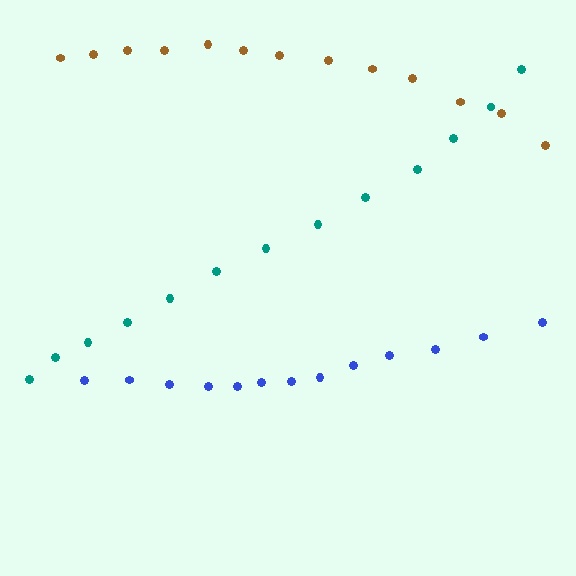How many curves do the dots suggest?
There are 3 distinct paths.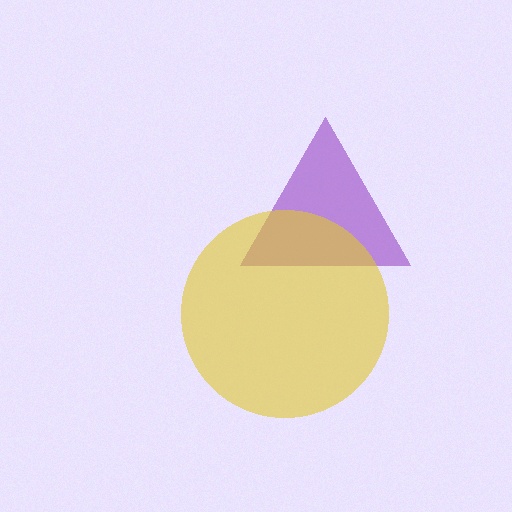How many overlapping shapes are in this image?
There are 2 overlapping shapes in the image.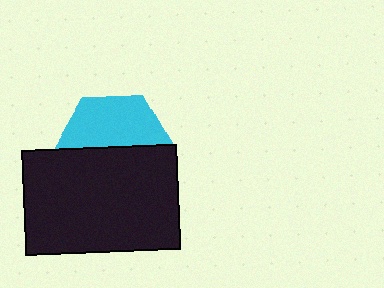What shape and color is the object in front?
The object in front is a black rectangle.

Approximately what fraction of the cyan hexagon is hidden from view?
Roughly 53% of the cyan hexagon is hidden behind the black rectangle.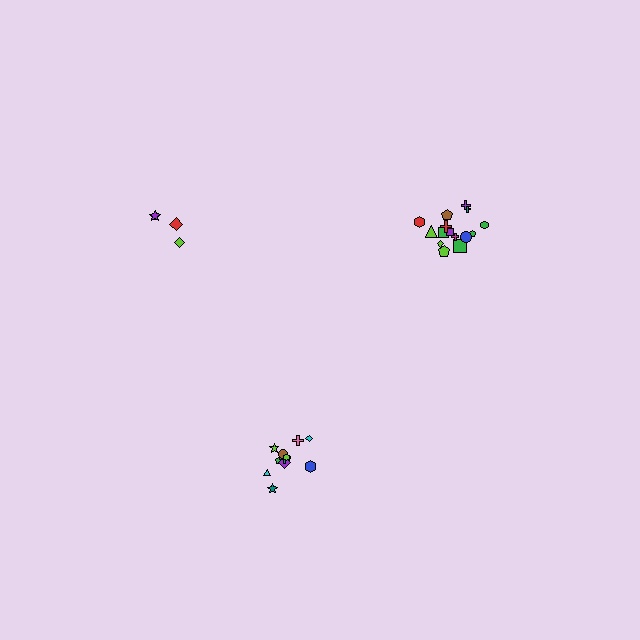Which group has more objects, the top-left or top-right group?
The top-right group.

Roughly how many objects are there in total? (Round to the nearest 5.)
Roughly 30 objects in total.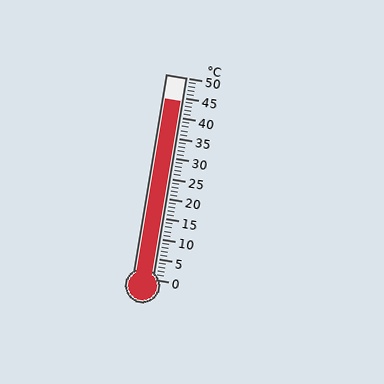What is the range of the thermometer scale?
The thermometer scale ranges from 0°C to 50°C.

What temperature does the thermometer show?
The thermometer shows approximately 44°C.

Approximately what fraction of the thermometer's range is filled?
The thermometer is filled to approximately 90% of its range.